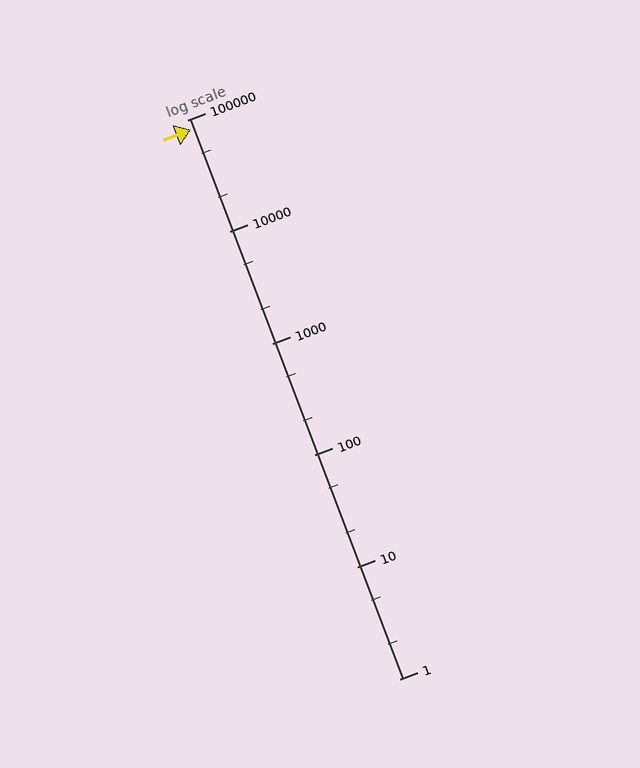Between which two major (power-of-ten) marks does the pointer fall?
The pointer is between 10000 and 100000.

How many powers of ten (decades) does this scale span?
The scale spans 5 decades, from 1 to 100000.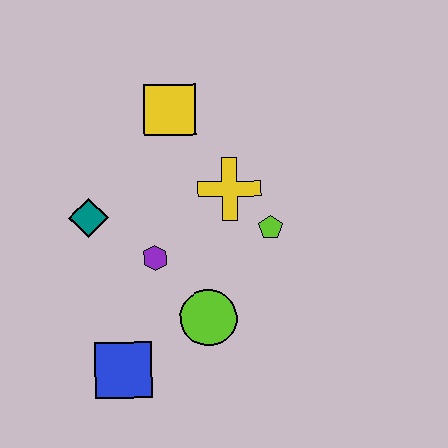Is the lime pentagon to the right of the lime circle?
Yes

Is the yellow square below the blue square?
No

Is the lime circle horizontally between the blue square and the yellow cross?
Yes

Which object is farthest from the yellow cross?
The blue square is farthest from the yellow cross.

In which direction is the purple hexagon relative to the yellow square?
The purple hexagon is below the yellow square.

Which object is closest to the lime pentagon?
The yellow cross is closest to the lime pentagon.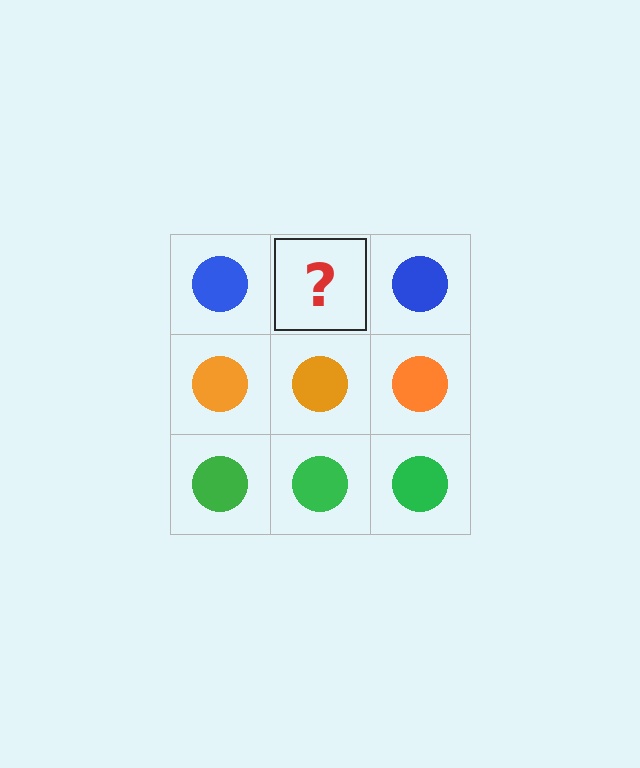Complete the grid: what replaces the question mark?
The question mark should be replaced with a blue circle.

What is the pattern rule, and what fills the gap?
The rule is that each row has a consistent color. The gap should be filled with a blue circle.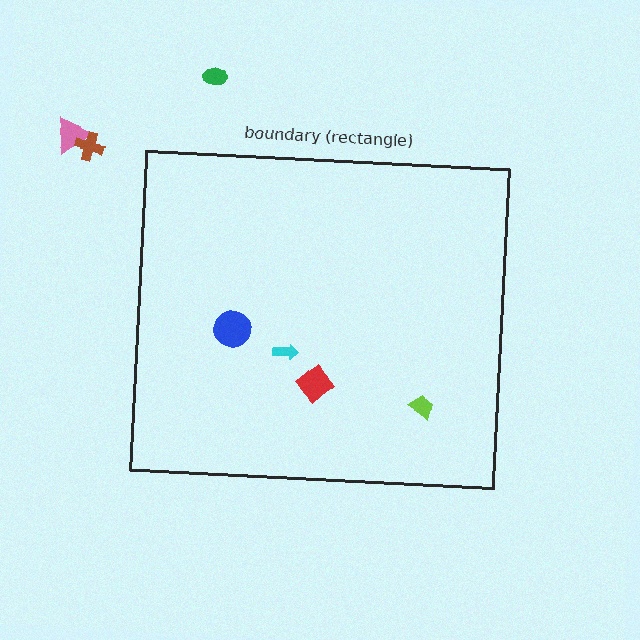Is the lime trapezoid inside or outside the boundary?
Inside.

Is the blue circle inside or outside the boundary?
Inside.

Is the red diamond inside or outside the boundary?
Inside.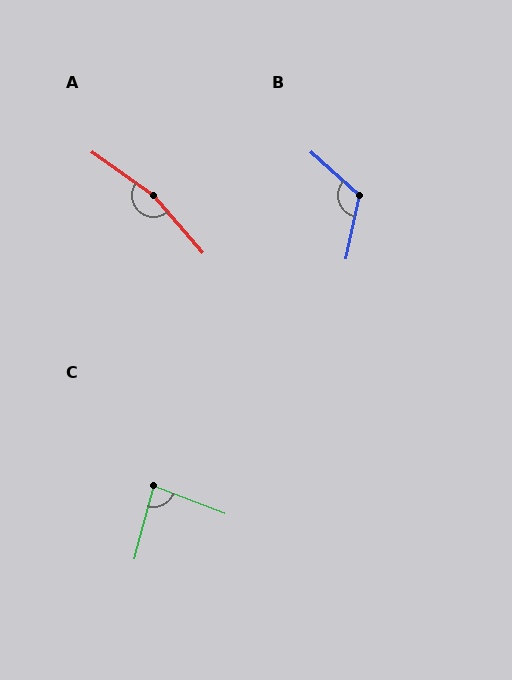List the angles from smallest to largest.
C (84°), B (120°), A (166°).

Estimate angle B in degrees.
Approximately 120 degrees.